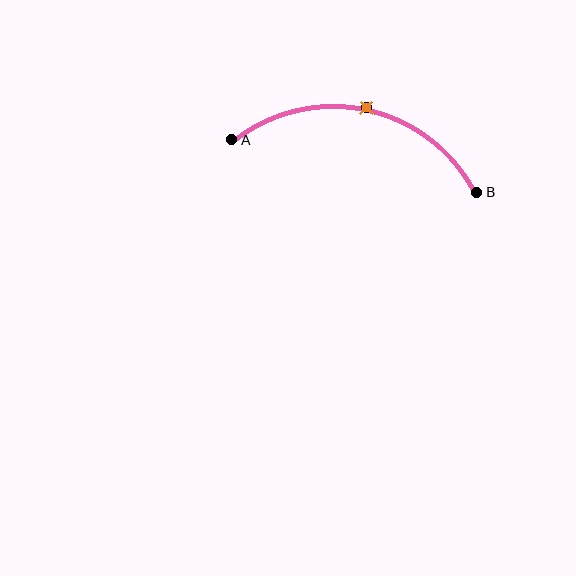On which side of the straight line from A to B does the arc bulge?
The arc bulges above the straight line connecting A and B.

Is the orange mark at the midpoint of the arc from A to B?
Yes. The orange mark lies on the arc at equal arc-length from both A and B — it is the arc midpoint.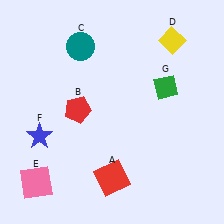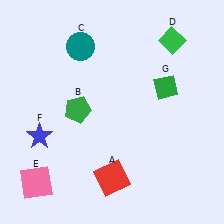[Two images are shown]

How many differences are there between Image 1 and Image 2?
There are 2 differences between the two images.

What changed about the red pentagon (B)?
In Image 1, B is red. In Image 2, it changed to green.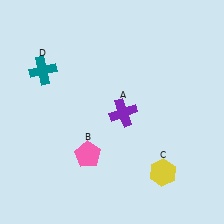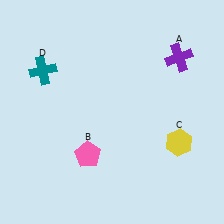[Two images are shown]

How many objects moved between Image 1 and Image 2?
2 objects moved between the two images.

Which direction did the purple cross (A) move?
The purple cross (A) moved right.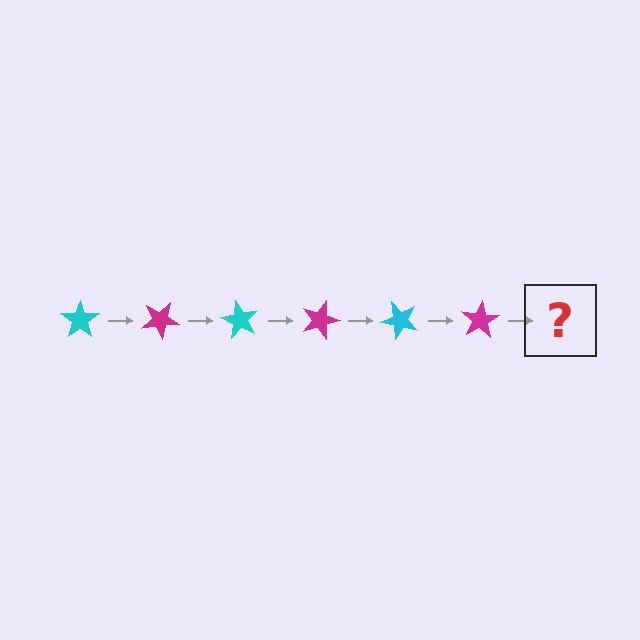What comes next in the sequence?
The next element should be a cyan star, rotated 180 degrees from the start.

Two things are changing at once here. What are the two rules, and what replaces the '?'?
The two rules are that it rotates 30 degrees each step and the color cycles through cyan and magenta. The '?' should be a cyan star, rotated 180 degrees from the start.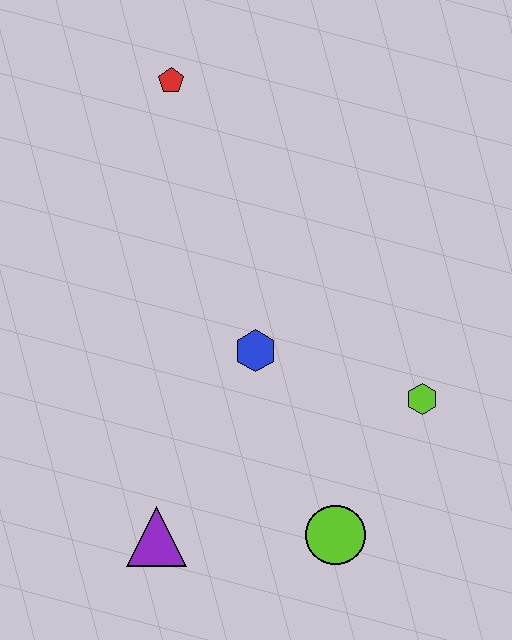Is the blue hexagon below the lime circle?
No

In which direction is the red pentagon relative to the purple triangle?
The red pentagon is above the purple triangle.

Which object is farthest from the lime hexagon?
The red pentagon is farthest from the lime hexagon.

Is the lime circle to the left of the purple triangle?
No